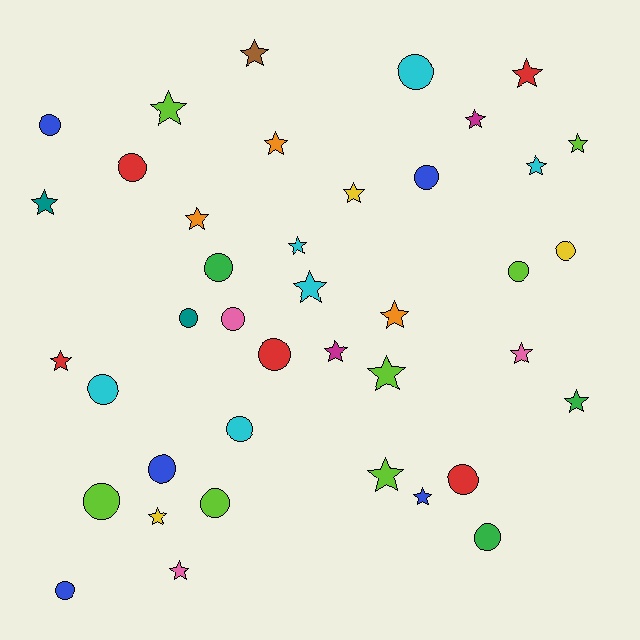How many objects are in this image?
There are 40 objects.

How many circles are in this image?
There are 18 circles.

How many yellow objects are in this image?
There are 3 yellow objects.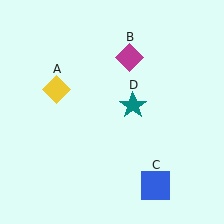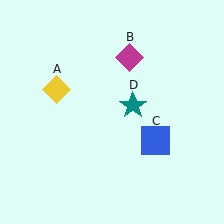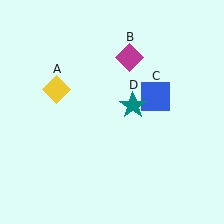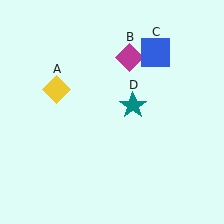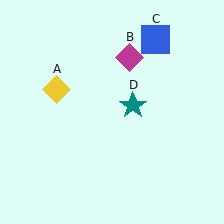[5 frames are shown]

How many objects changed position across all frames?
1 object changed position: blue square (object C).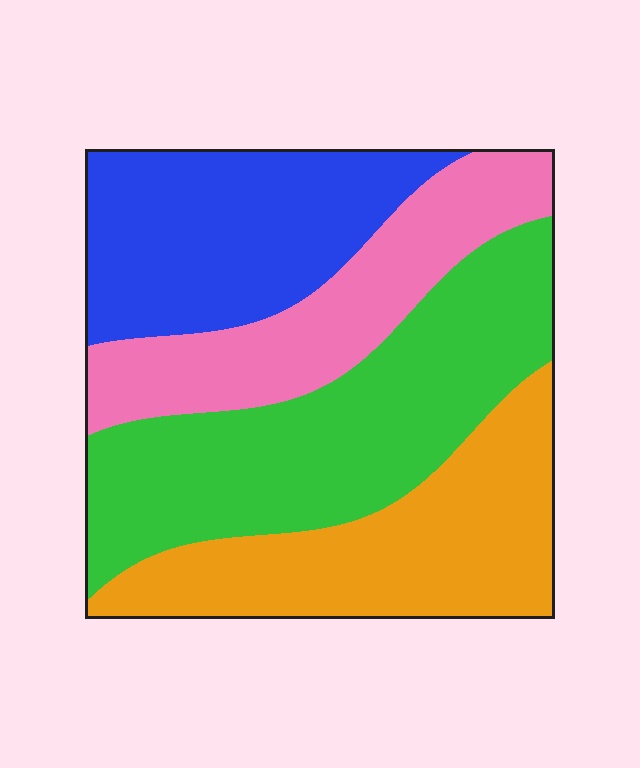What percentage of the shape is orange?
Orange takes up between a sixth and a third of the shape.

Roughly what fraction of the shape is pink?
Pink takes up about one fifth (1/5) of the shape.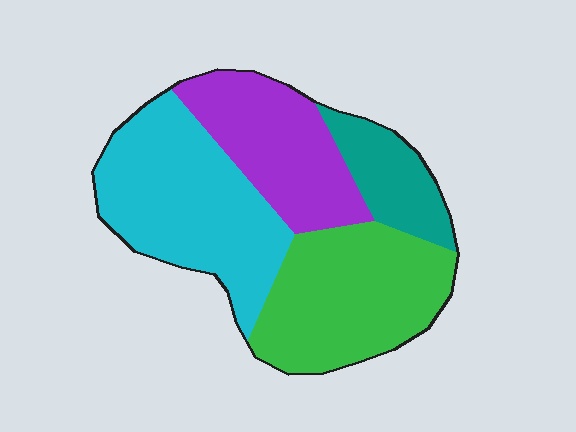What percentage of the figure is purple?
Purple covers 23% of the figure.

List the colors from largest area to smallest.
From largest to smallest: cyan, green, purple, teal.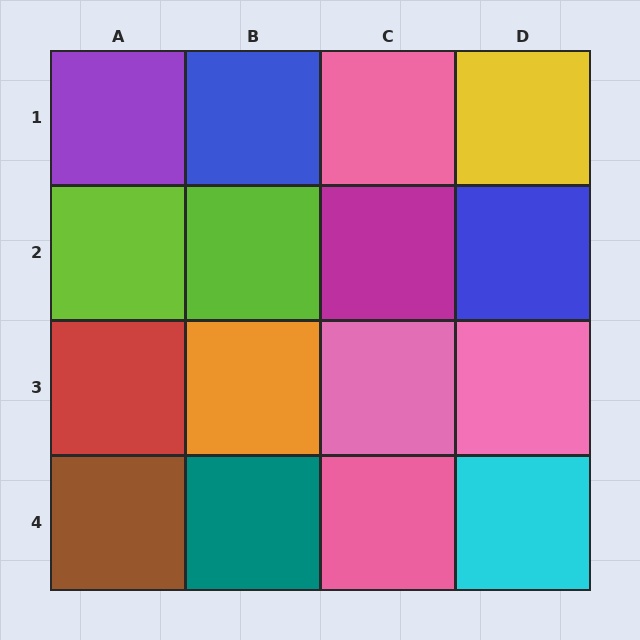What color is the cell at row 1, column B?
Blue.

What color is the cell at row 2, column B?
Lime.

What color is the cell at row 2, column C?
Magenta.